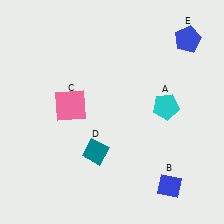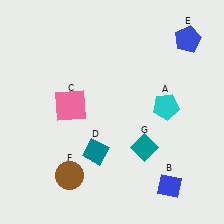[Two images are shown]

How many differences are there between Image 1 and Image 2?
There are 2 differences between the two images.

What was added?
A brown circle (F), a teal diamond (G) were added in Image 2.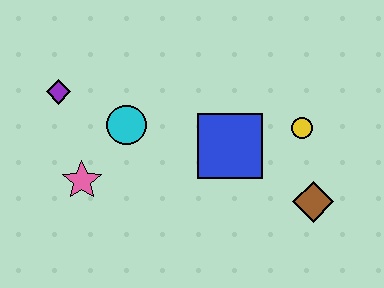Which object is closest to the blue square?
The yellow circle is closest to the blue square.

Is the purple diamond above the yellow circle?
Yes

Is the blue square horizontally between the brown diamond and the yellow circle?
No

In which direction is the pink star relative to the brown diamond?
The pink star is to the left of the brown diamond.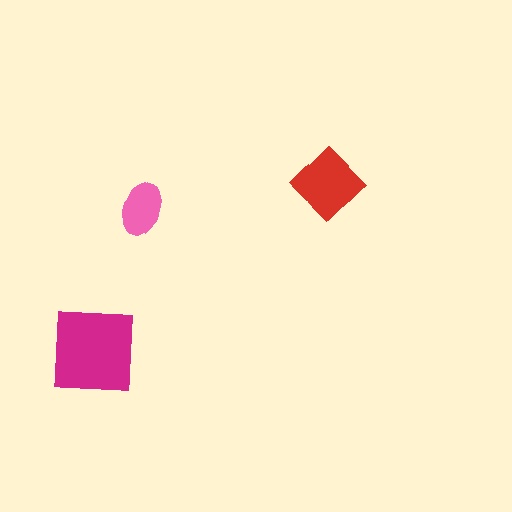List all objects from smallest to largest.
The pink ellipse, the red diamond, the magenta square.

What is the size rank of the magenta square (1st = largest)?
1st.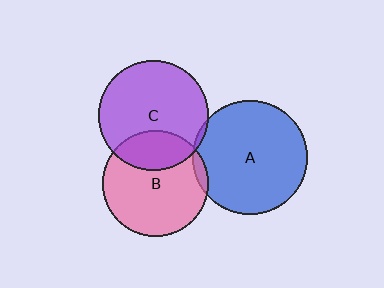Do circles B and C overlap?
Yes.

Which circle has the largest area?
Circle A (blue).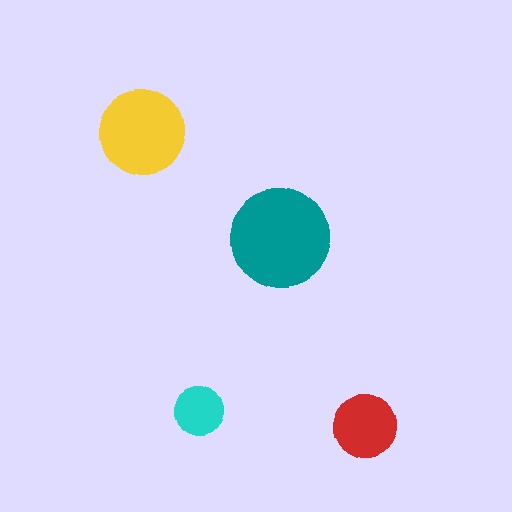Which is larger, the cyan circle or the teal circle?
The teal one.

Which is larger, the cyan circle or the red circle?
The red one.